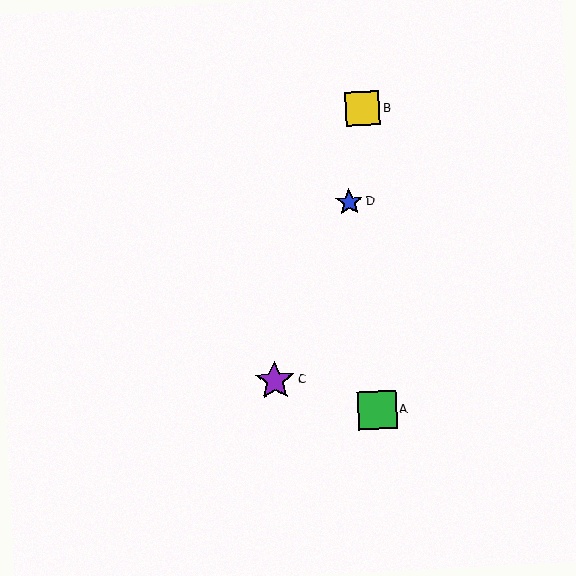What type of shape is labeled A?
Shape A is a green square.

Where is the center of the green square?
The center of the green square is at (378, 410).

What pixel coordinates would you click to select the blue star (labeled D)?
Click at (349, 202) to select the blue star D.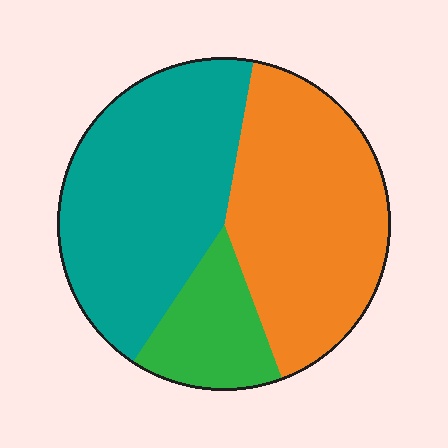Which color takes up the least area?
Green, at roughly 15%.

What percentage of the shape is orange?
Orange takes up about two fifths (2/5) of the shape.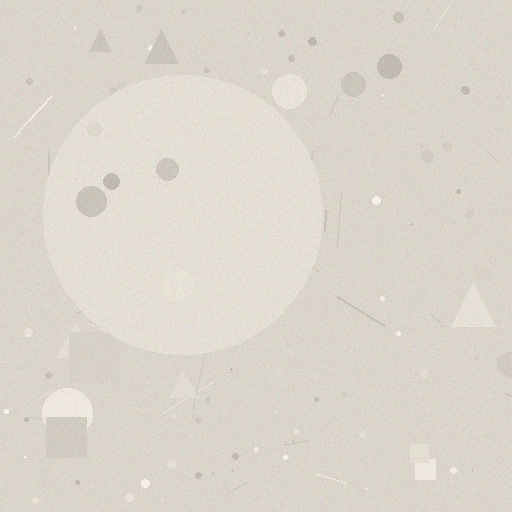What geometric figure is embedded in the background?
A circle is embedded in the background.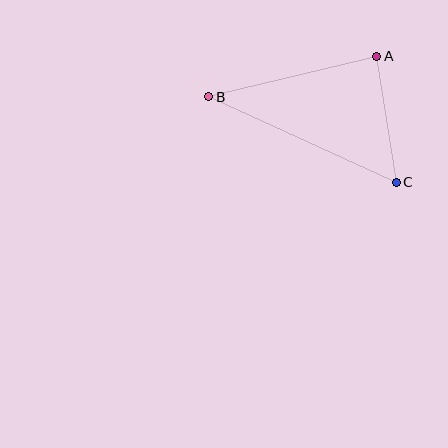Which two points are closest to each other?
Points A and C are closest to each other.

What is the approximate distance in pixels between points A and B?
The distance between A and B is approximately 173 pixels.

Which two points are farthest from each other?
Points B and C are farthest from each other.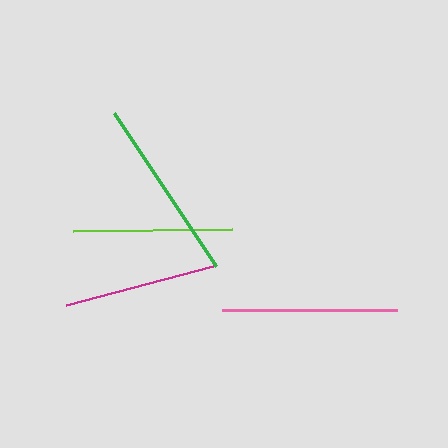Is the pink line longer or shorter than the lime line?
The pink line is longer than the lime line.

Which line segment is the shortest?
The magenta line is the shortest at approximately 151 pixels.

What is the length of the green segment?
The green segment is approximately 184 pixels long.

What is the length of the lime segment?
The lime segment is approximately 159 pixels long.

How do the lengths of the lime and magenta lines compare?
The lime and magenta lines are approximately the same length.